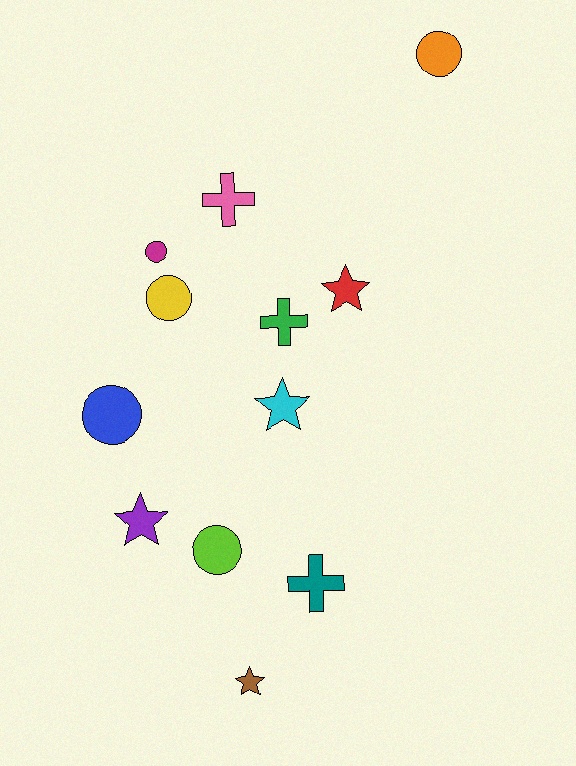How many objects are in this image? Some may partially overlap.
There are 12 objects.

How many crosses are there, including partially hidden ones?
There are 3 crosses.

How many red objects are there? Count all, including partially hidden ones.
There is 1 red object.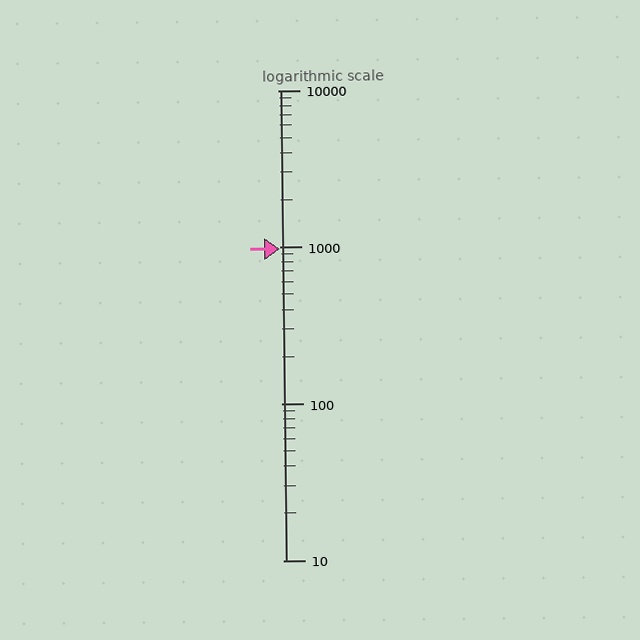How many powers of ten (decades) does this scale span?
The scale spans 3 decades, from 10 to 10000.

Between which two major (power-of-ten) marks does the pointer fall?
The pointer is between 100 and 1000.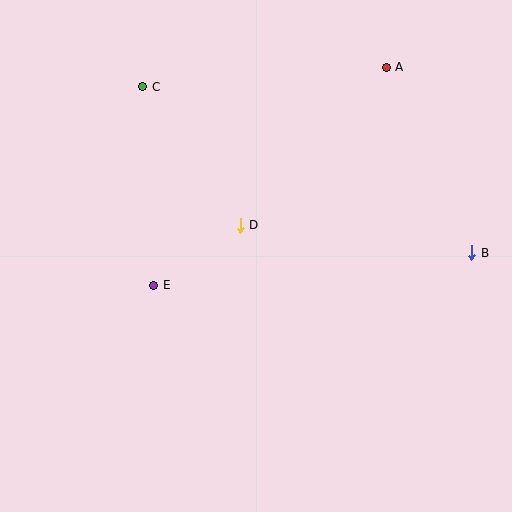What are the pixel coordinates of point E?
Point E is at (154, 285).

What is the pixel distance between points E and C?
The distance between E and C is 199 pixels.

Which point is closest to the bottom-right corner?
Point B is closest to the bottom-right corner.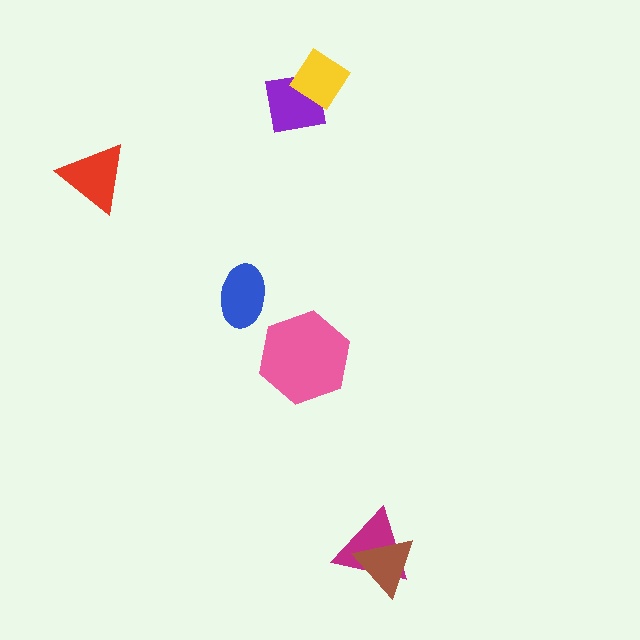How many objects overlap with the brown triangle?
1 object overlaps with the brown triangle.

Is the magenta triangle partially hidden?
Yes, it is partially covered by another shape.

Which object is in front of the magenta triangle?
The brown triangle is in front of the magenta triangle.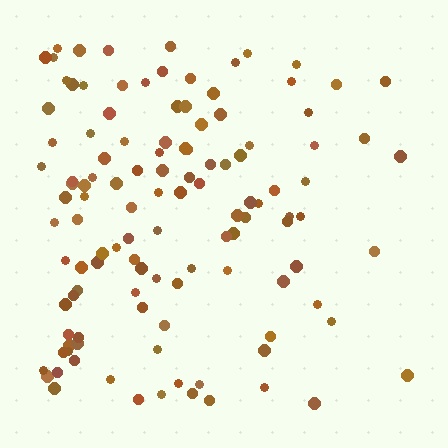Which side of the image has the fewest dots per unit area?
The right.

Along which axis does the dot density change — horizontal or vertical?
Horizontal.